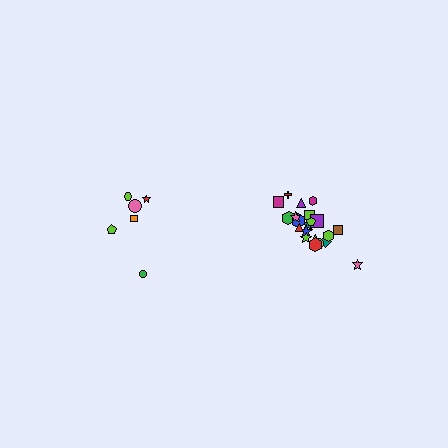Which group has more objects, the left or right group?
The right group.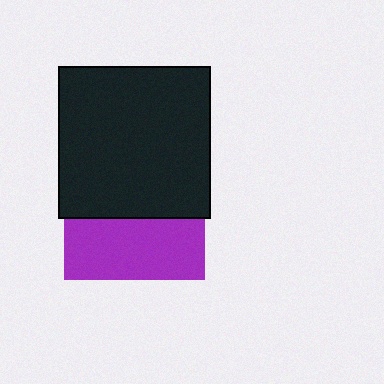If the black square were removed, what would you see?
You would see the complete purple square.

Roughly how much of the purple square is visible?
A small part of it is visible (roughly 43%).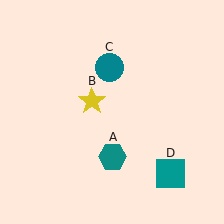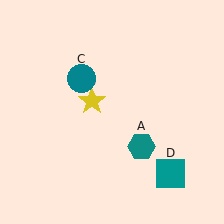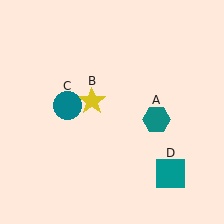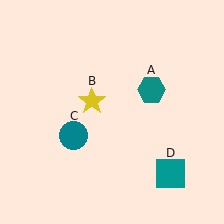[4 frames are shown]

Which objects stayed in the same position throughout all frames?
Yellow star (object B) and teal square (object D) remained stationary.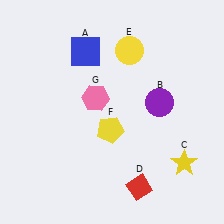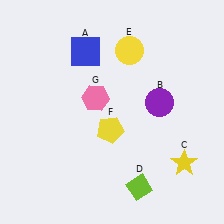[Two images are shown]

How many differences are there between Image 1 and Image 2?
There is 1 difference between the two images.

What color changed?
The diamond (D) changed from red in Image 1 to lime in Image 2.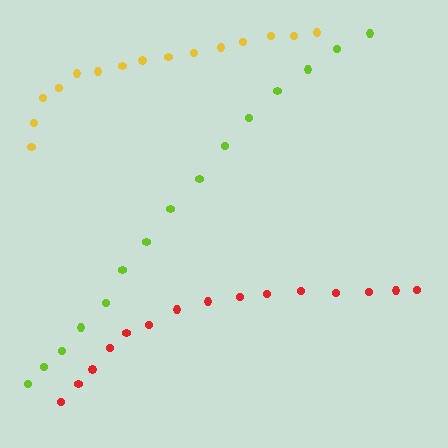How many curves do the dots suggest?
There are 3 distinct paths.